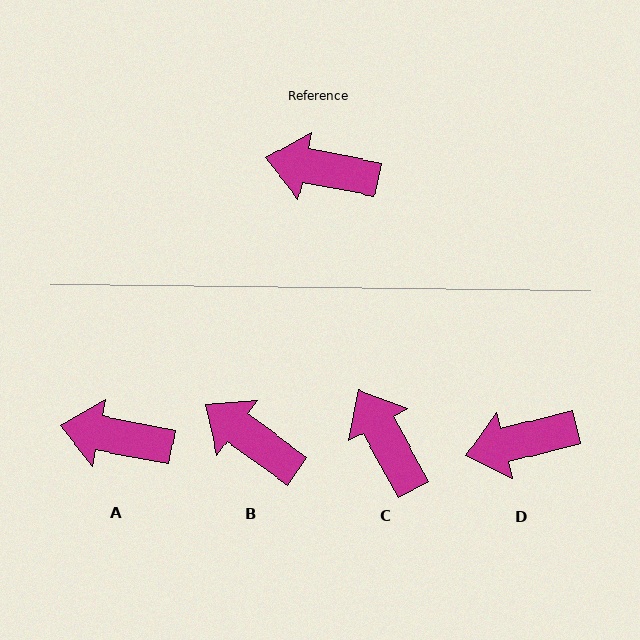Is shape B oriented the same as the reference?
No, it is off by about 25 degrees.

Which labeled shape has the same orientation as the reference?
A.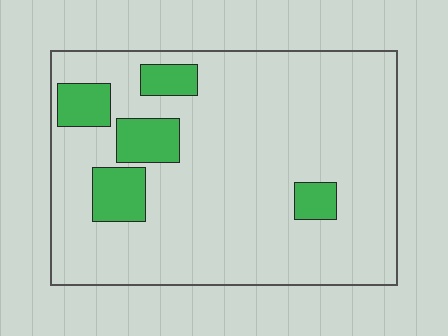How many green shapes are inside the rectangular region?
5.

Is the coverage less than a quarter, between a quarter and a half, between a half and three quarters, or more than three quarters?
Less than a quarter.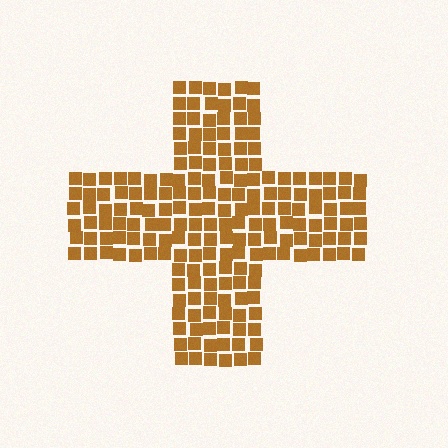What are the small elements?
The small elements are squares.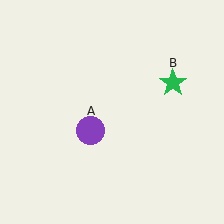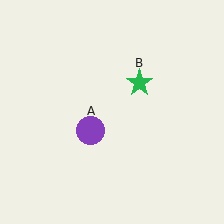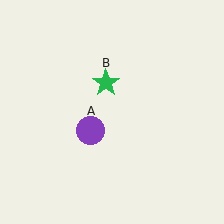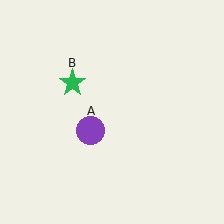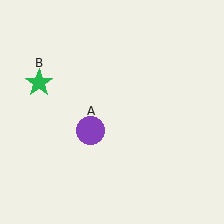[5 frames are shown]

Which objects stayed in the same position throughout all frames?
Purple circle (object A) remained stationary.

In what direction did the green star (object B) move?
The green star (object B) moved left.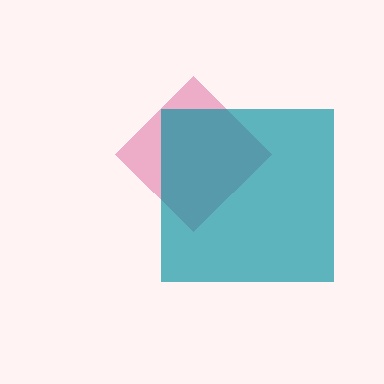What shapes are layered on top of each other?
The layered shapes are: a pink diamond, a teal square.